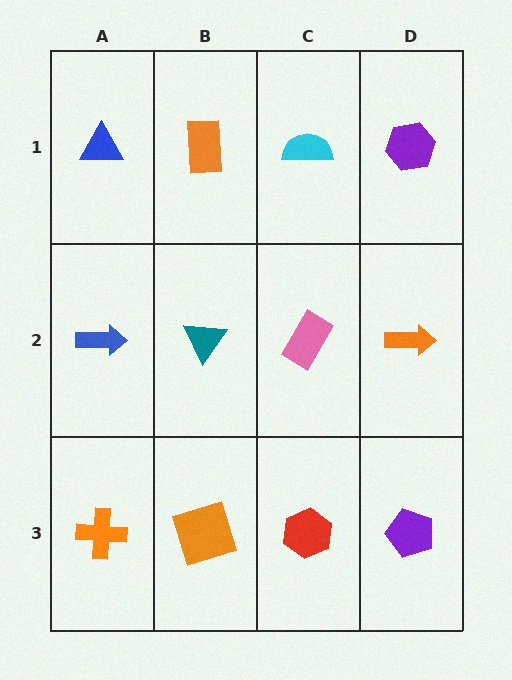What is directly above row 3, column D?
An orange arrow.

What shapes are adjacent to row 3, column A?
A blue arrow (row 2, column A), an orange square (row 3, column B).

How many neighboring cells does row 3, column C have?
3.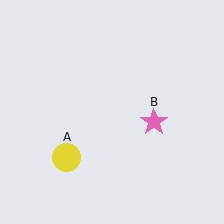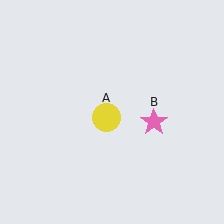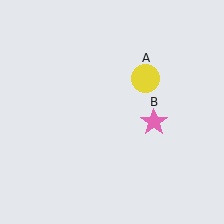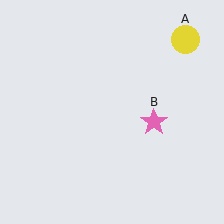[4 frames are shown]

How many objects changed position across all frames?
1 object changed position: yellow circle (object A).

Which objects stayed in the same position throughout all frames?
Pink star (object B) remained stationary.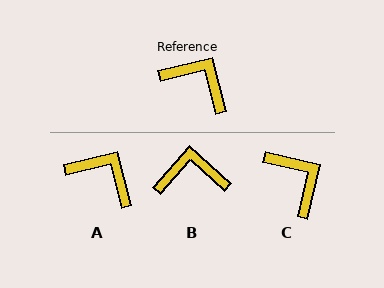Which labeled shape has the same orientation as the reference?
A.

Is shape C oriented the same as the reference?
No, it is off by about 27 degrees.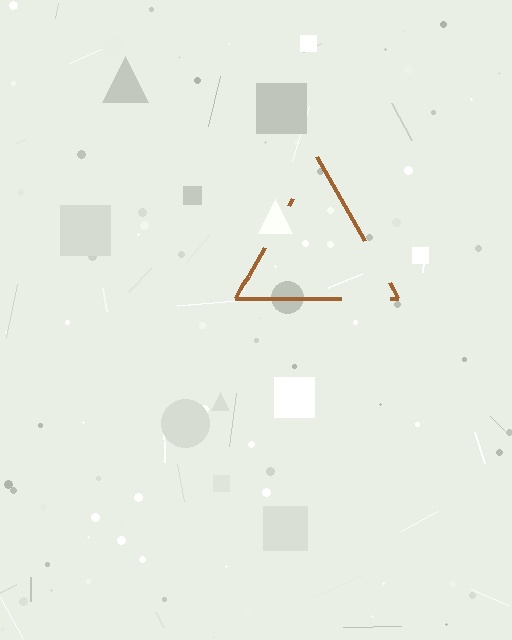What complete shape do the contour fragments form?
The contour fragments form a triangle.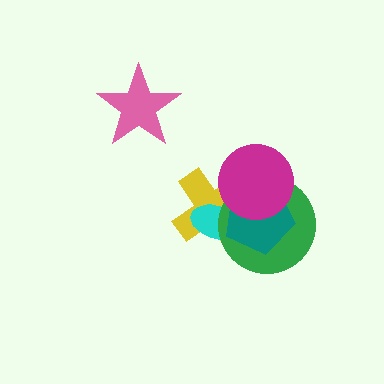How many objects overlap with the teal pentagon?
4 objects overlap with the teal pentagon.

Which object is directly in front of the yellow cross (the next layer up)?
The cyan ellipse is directly in front of the yellow cross.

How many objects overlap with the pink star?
0 objects overlap with the pink star.